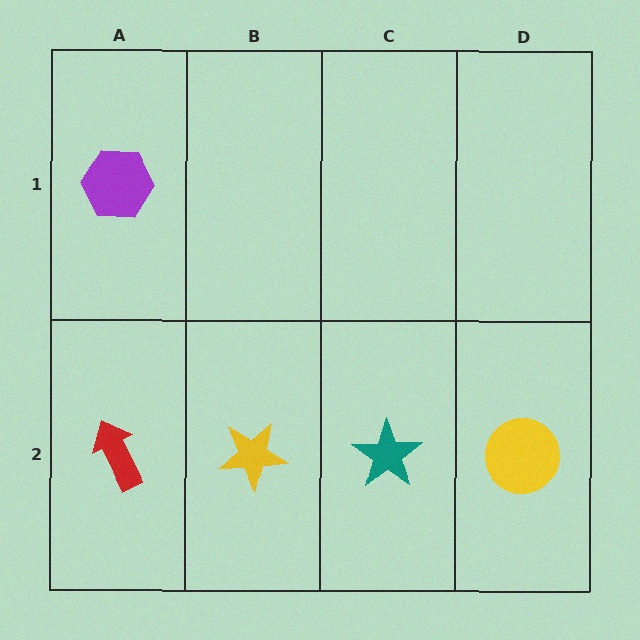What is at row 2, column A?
A red arrow.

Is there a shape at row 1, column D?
No, that cell is empty.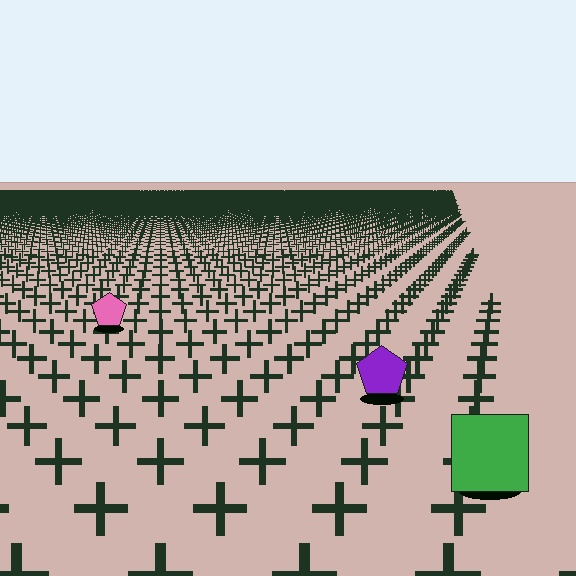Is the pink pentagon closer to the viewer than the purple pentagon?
No. The purple pentagon is closer — you can tell from the texture gradient: the ground texture is coarser near it.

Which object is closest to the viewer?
The green square is closest. The texture marks near it are larger and more spread out.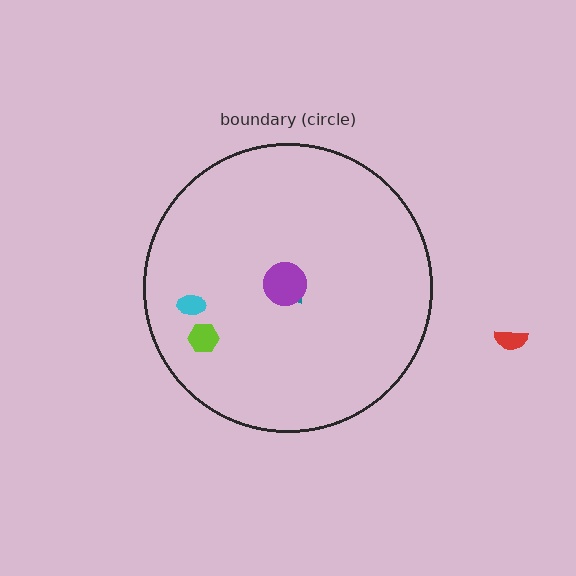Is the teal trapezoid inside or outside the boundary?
Inside.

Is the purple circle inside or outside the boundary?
Inside.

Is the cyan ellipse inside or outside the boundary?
Inside.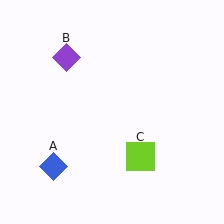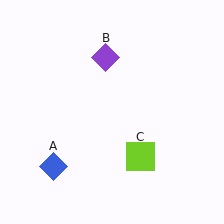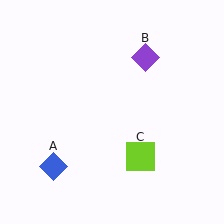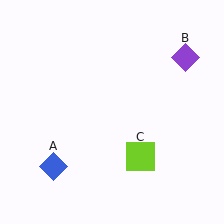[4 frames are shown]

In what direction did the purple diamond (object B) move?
The purple diamond (object B) moved right.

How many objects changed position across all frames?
1 object changed position: purple diamond (object B).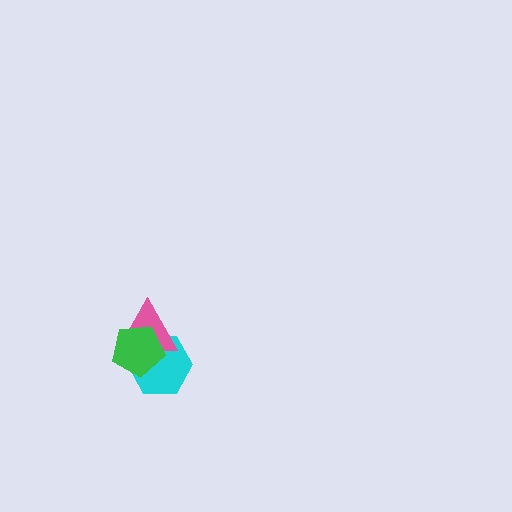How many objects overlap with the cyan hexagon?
2 objects overlap with the cyan hexagon.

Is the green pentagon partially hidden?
No, no other shape covers it.